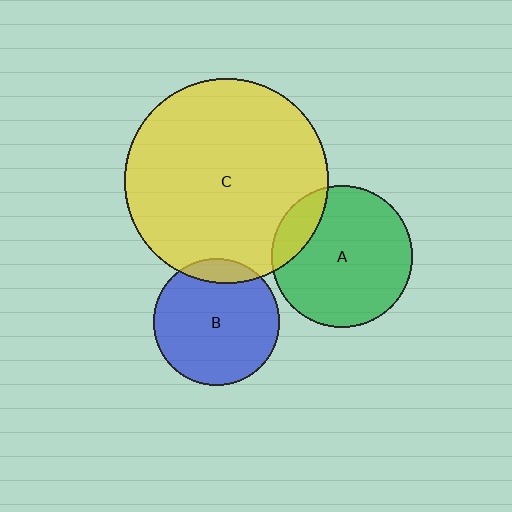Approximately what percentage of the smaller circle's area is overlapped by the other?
Approximately 10%.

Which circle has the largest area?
Circle C (yellow).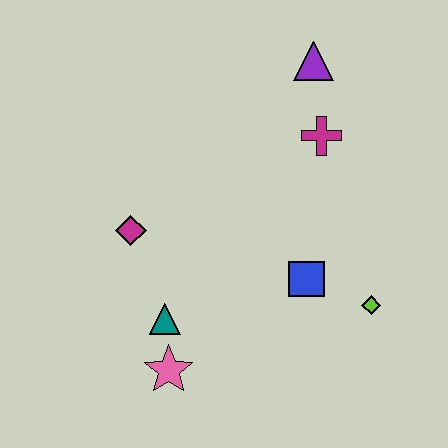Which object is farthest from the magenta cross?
The pink star is farthest from the magenta cross.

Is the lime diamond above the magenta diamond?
No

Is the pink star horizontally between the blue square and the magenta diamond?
Yes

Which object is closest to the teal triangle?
The pink star is closest to the teal triangle.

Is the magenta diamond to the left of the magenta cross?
Yes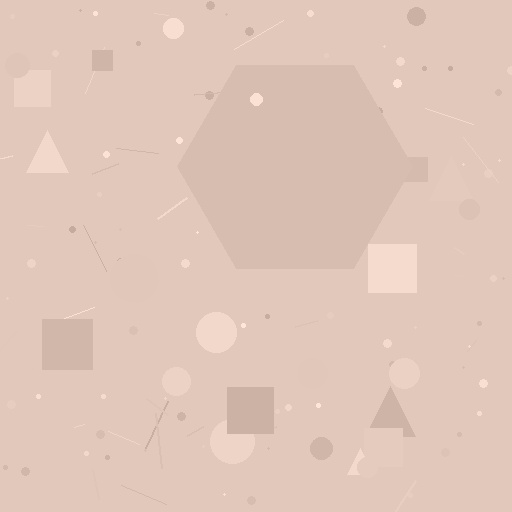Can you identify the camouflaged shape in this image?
The camouflaged shape is a hexagon.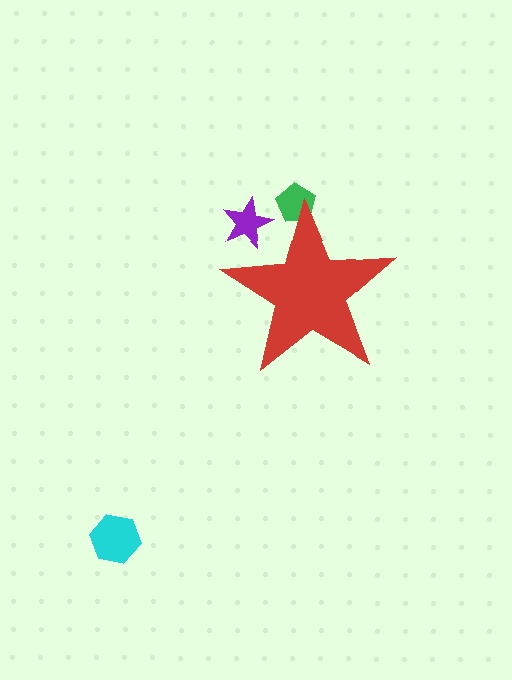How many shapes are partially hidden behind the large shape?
2 shapes are partially hidden.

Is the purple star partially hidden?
Yes, the purple star is partially hidden behind the red star.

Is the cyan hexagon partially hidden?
No, the cyan hexagon is fully visible.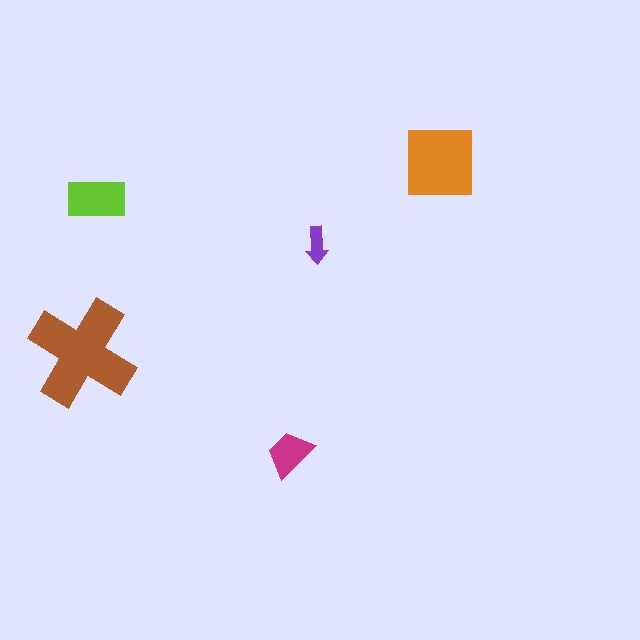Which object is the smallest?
The purple arrow.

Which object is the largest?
The brown cross.